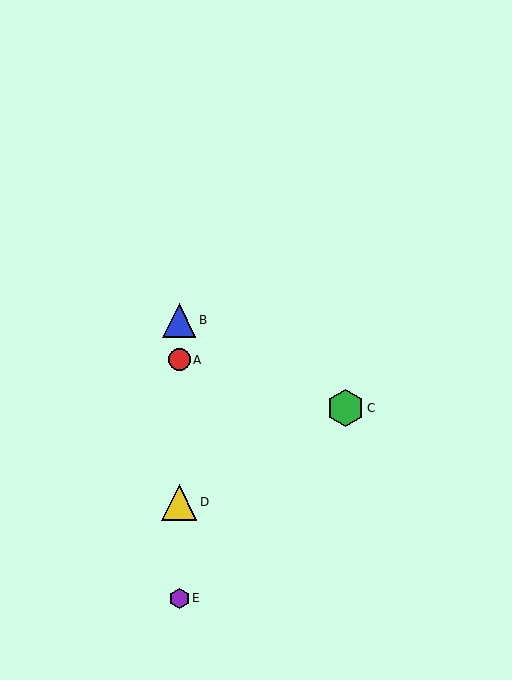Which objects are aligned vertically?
Objects A, B, D, E are aligned vertically.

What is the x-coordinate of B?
Object B is at x≈179.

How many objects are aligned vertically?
4 objects (A, B, D, E) are aligned vertically.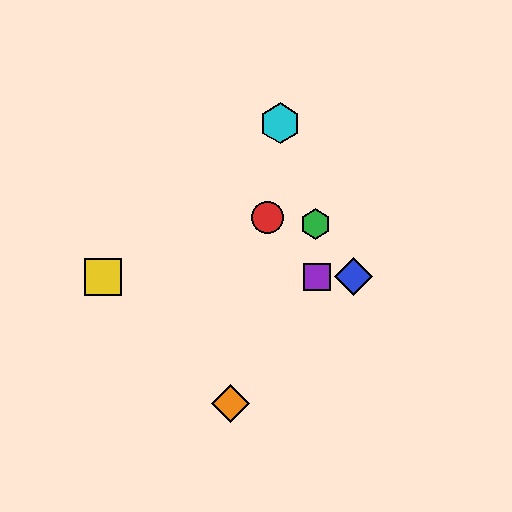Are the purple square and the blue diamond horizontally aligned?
Yes, both are at y≈277.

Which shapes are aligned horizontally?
The blue diamond, the yellow square, the purple square are aligned horizontally.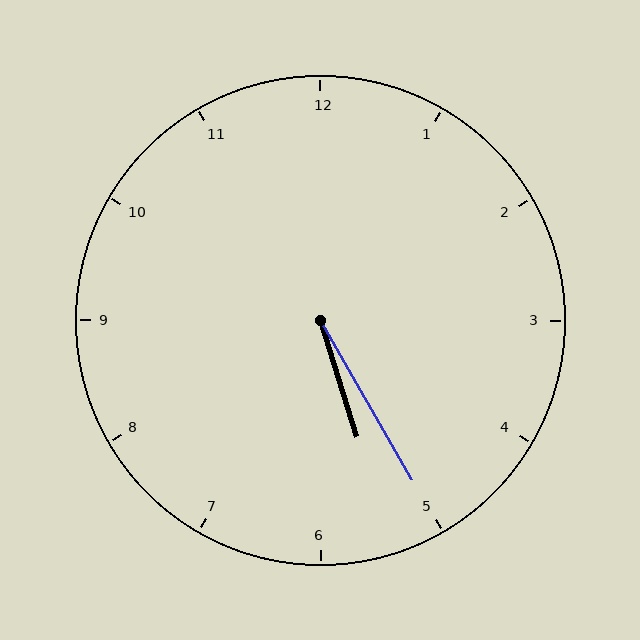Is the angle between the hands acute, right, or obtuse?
It is acute.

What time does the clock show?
5:25.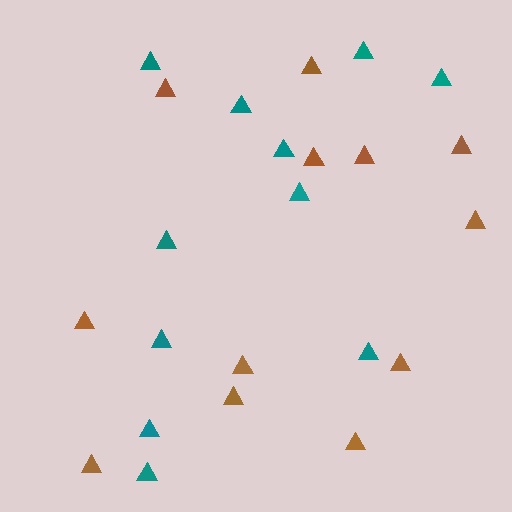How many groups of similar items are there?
There are 2 groups: one group of teal triangles (11) and one group of brown triangles (12).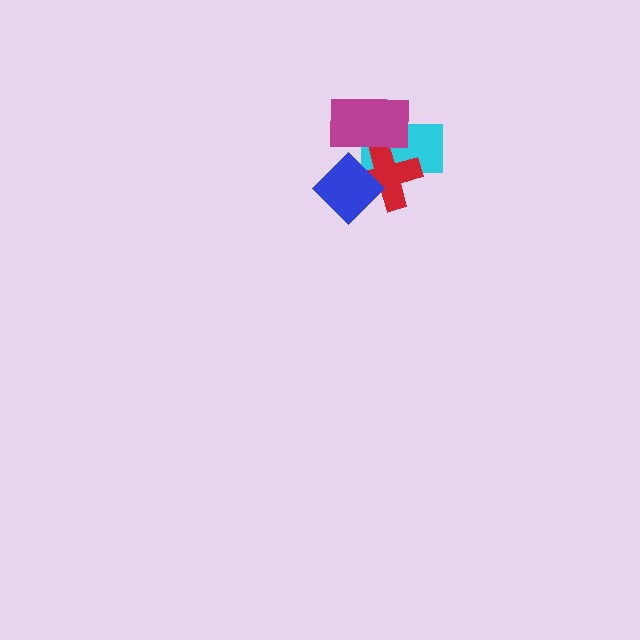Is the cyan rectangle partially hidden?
Yes, it is partially covered by another shape.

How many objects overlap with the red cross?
3 objects overlap with the red cross.